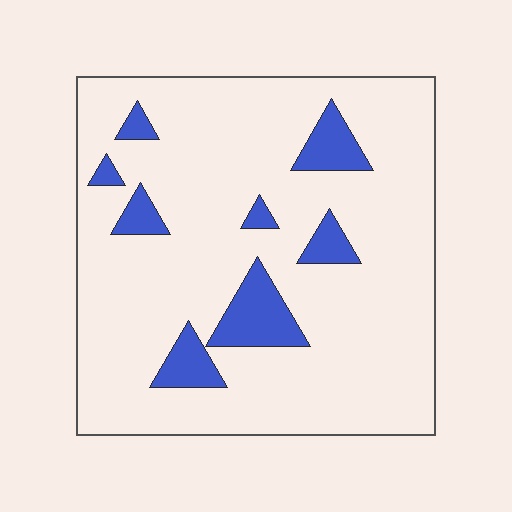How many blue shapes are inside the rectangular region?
8.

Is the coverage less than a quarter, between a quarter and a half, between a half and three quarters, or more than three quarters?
Less than a quarter.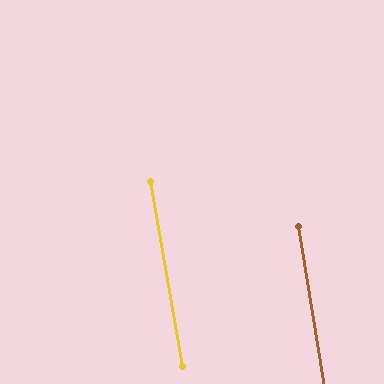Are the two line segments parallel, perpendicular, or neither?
Parallel — their directions differ by only 0.9°.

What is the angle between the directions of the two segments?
Approximately 1 degree.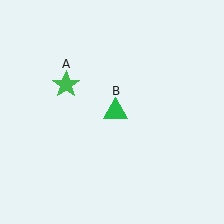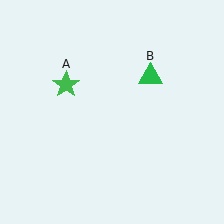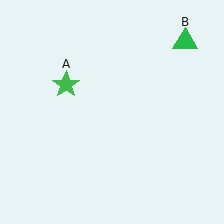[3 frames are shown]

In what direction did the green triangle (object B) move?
The green triangle (object B) moved up and to the right.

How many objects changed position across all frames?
1 object changed position: green triangle (object B).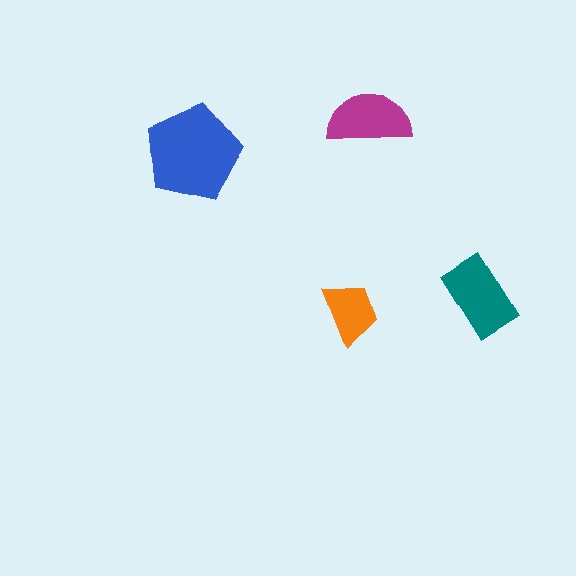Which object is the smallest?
The orange trapezoid.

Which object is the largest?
The blue pentagon.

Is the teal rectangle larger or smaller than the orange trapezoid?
Larger.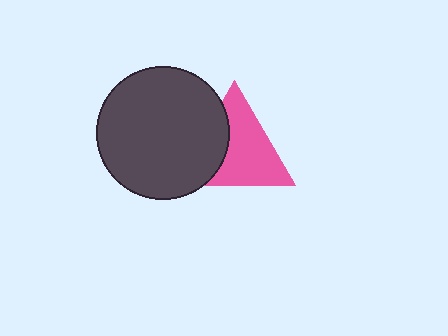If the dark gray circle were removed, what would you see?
You would see the complete pink triangle.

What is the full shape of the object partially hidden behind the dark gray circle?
The partially hidden object is a pink triangle.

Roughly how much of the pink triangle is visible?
Most of it is visible (roughly 66%).